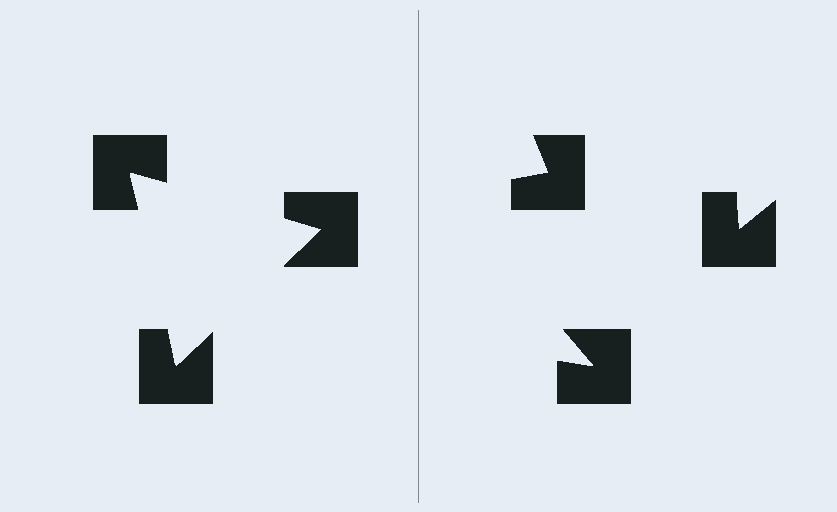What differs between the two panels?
The notched squares are positioned identically on both sides; only the wedge orientations differ. On the left they align to a triangle; on the right they are misaligned.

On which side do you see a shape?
An illusory triangle appears on the left side. On the right side the wedge cuts are rotated, so no coherent shape forms.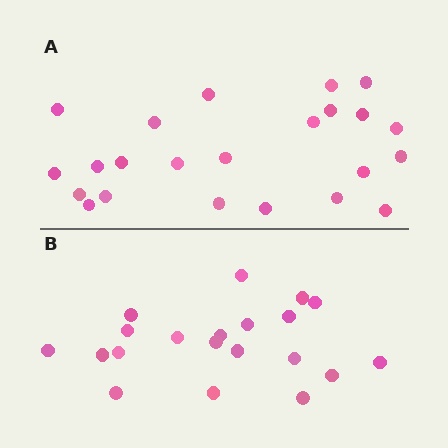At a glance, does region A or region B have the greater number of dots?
Region A (the top region) has more dots.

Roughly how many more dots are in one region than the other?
Region A has just a few more — roughly 2 or 3 more dots than region B.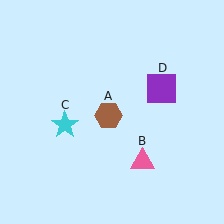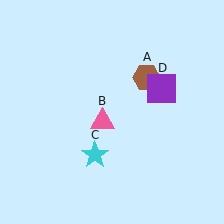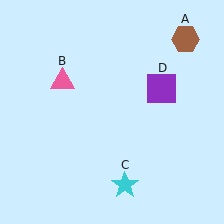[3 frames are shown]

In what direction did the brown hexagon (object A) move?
The brown hexagon (object A) moved up and to the right.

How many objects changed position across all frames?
3 objects changed position: brown hexagon (object A), pink triangle (object B), cyan star (object C).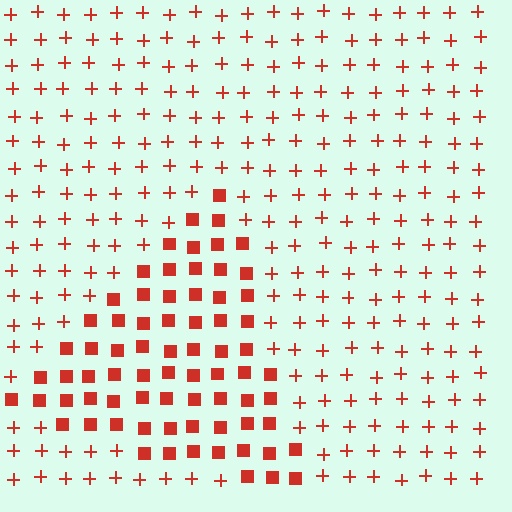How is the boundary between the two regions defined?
The boundary is defined by a change in element shape: squares inside vs. plus signs outside. All elements share the same color and spacing.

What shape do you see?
I see a triangle.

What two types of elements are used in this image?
The image uses squares inside the triangle region and plus signs outside it.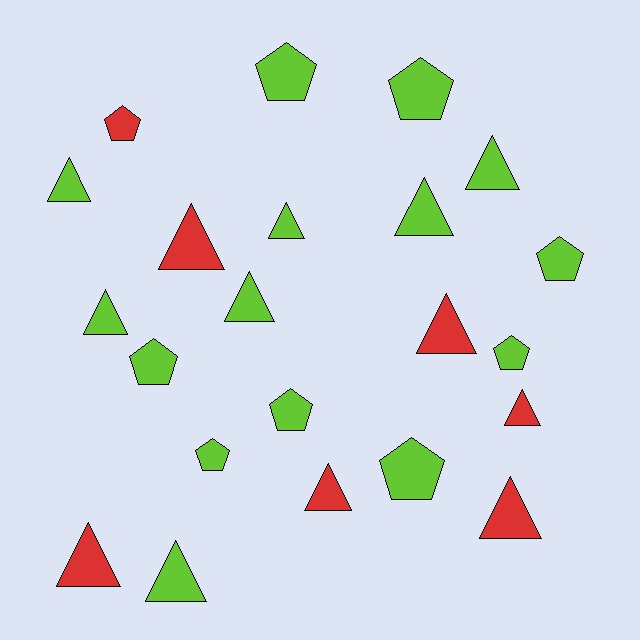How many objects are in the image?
There are 22 objects.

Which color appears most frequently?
Lime, with 15 objects.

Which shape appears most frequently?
Triangle, with 13 objects.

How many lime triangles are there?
There are 7 lime triangles.